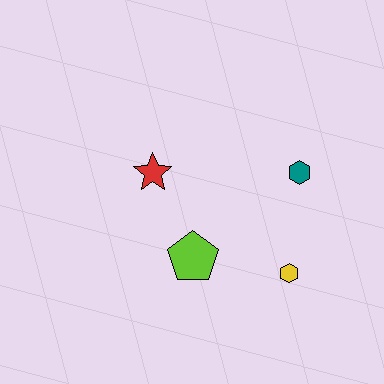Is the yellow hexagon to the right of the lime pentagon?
Yes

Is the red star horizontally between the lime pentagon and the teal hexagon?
No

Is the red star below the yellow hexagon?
No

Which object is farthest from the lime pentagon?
The teal hexagon is farthest from the lime pentagon.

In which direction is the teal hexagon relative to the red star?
The teal hexagon is to the right of the red star.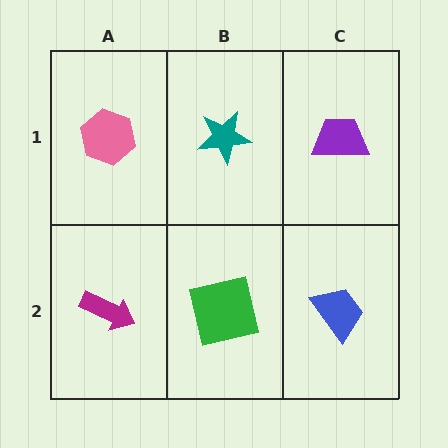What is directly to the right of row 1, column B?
A purple trapezoid.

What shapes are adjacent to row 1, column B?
A green square (row 2, column B), a pink hexagon (row 1, column A), a purple trapezoid (row 1, column C).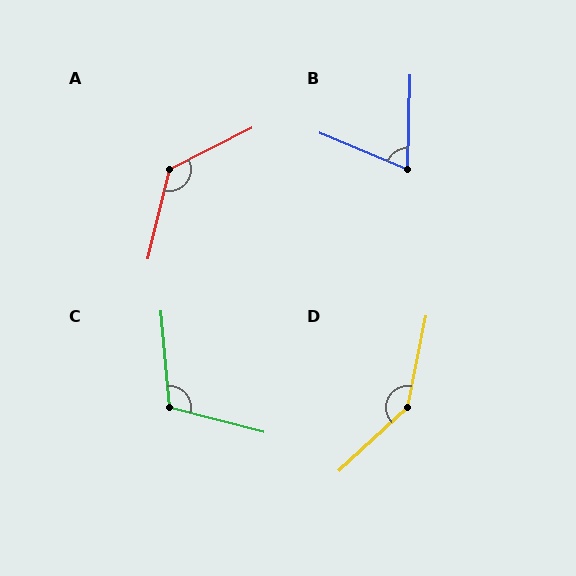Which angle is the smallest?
B, at approximately 69 degrees.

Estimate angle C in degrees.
Approximately 110 degrees.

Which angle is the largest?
D, at approximately 144 degrees.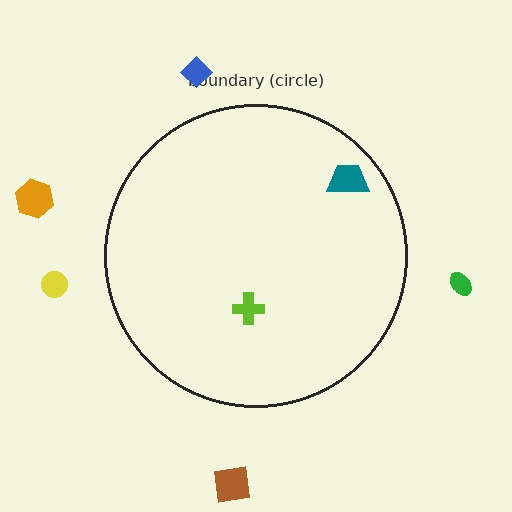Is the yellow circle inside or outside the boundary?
Outside.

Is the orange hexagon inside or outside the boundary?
Outside.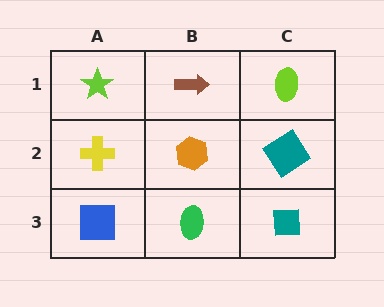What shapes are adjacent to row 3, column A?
A yellow cross (row 2, column A), a green ellipse (row 3, column B).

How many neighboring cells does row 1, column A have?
2.